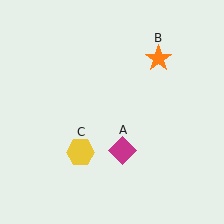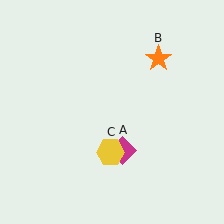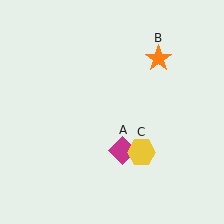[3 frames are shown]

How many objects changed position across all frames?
1 object changed position: yellow hexagon (object C).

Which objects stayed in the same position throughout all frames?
Magenta diamond (object A) and orange star (object B) remained stationary.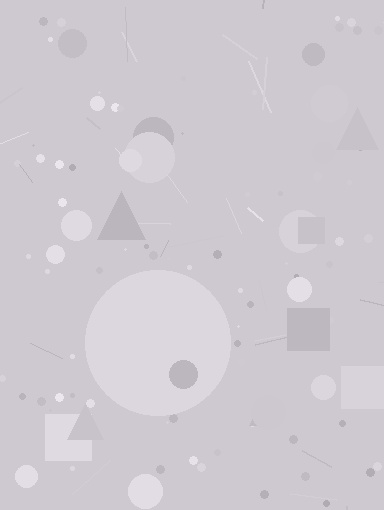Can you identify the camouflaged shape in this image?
The camouflaged shape is a circle.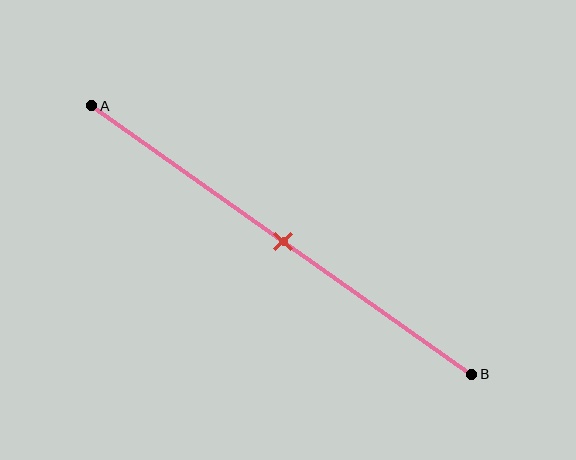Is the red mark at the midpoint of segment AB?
Yes, the mark is approximately at the midpoint.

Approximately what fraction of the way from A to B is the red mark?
The red mark is approximately 50% of the way from A to B.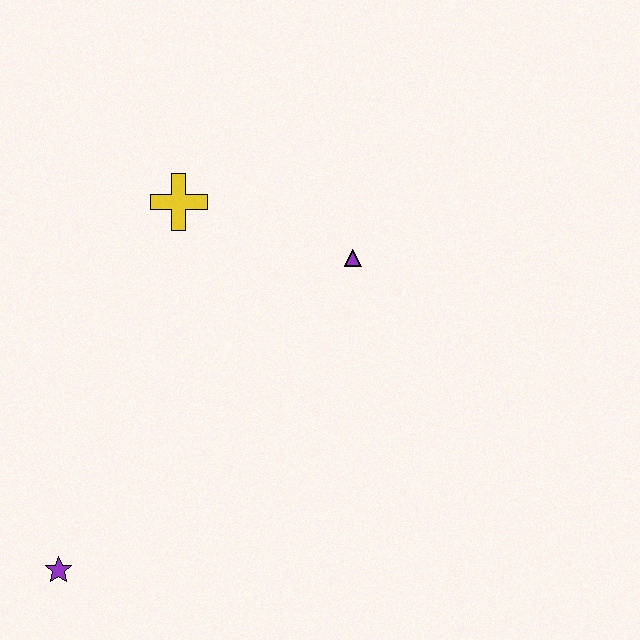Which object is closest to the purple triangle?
The yellow cross is closest to the purple triangle.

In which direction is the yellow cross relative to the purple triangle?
The yellow cross is to the left of the purple triangle.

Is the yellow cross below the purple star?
No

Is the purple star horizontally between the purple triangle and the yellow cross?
No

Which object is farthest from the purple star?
The purple triangle is farthest from the purple star.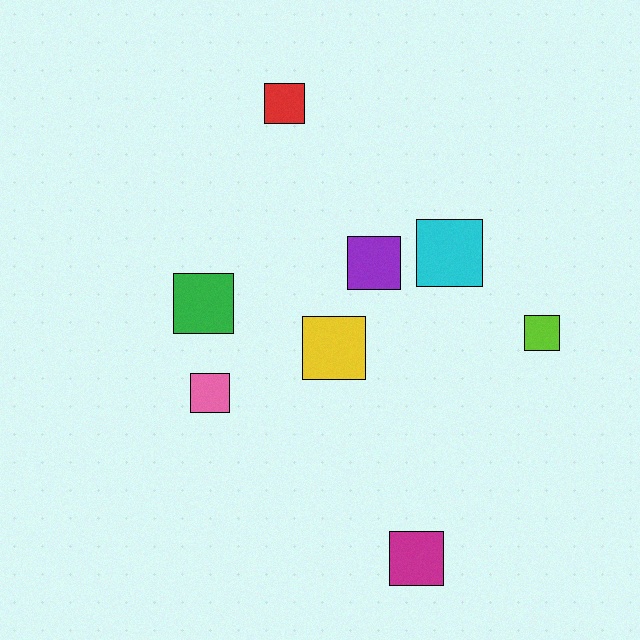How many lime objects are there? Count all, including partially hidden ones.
There is 1 lime object.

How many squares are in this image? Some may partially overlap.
There are 8 squares.